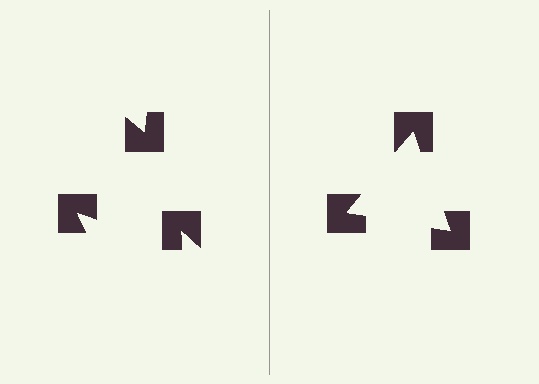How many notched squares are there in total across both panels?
6 — 3 on each side.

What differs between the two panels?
The notched squares are positioned identically on both sides; only the wedge orientations differ. On the right they align to a triangle; on the left they are misaligned.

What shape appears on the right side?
An illusory triangle.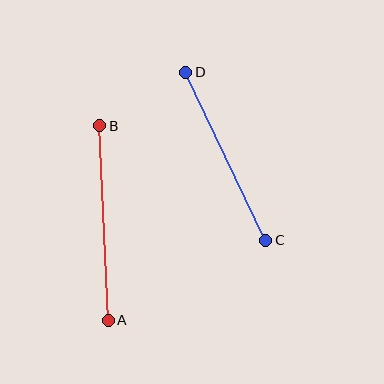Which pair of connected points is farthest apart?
Points A and B are farthest apart.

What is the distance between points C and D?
The distance is approximately 186 pixels.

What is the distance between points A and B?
The distance is approximately 195 pixels.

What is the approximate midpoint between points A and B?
The midpoint is at approximately (104, 223) pixels.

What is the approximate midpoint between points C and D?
The midpoint is at approximately (226, 156) pixels.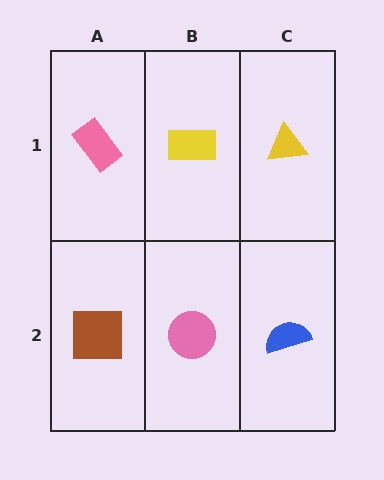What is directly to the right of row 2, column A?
A pink circle.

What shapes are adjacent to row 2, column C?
A yellow triangle (row 1, column C), a pink circle (row 2, column B).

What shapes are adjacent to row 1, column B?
A pink circle (row 2, column B), a pink rectangle (row 1, column A), a yellow triangle (row 1, column C).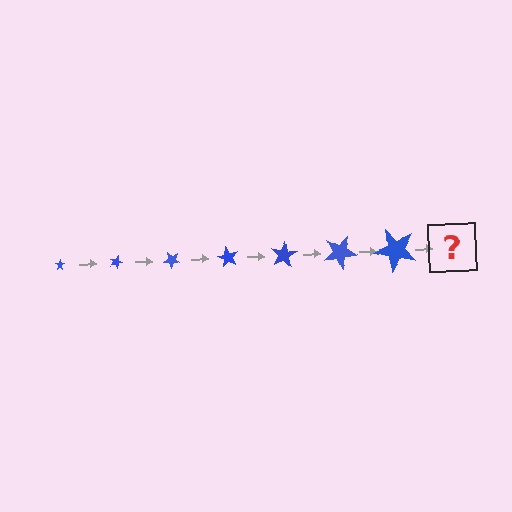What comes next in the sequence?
The next element should be a star, larger than the previous one and rotated 140 degrees from the start.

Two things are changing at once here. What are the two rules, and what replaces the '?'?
The two rules are that the star grows larger each step and it rotates 20 degrees each step. The '?' should be a star, larger than the previous one and rotated 140 degrees from the start.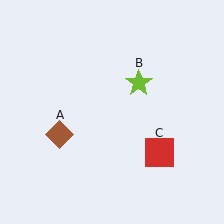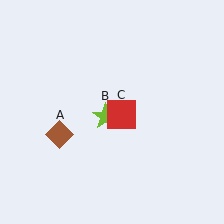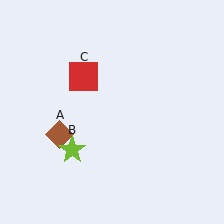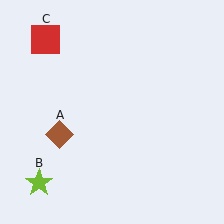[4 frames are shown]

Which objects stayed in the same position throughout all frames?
Brown diamond (object A) remained stationary.